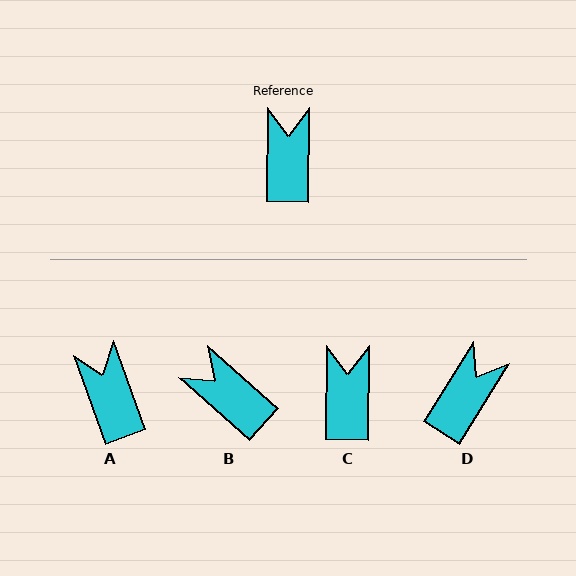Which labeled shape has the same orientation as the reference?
C.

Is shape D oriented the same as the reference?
No, it is off by about 31 degrees.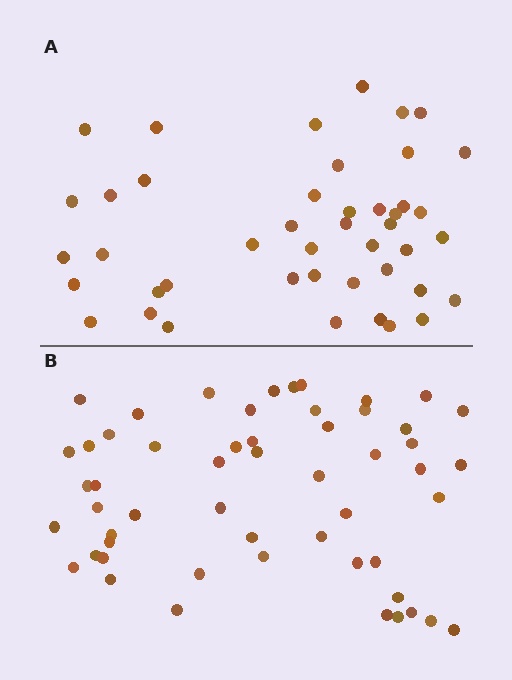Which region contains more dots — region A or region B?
Region B (the bottom region) has more dots.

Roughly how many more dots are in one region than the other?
Region B has roughly 10 or so more dots than region A.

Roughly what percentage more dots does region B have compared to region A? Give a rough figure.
About 25% more.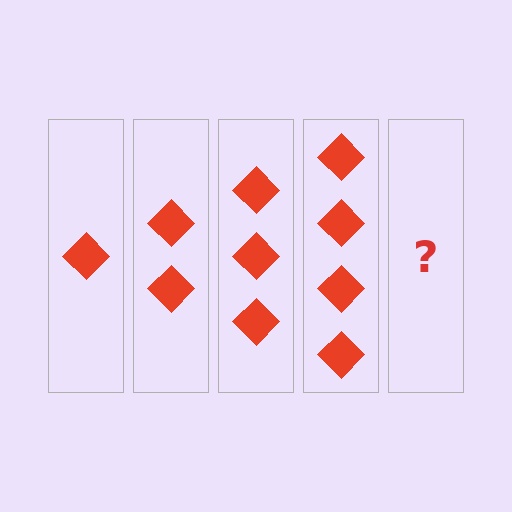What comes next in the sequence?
The next element should be 5 diamonds.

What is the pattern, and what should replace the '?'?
The pattern is that each step adds one more diamond. The '?' should be 5 diamonds.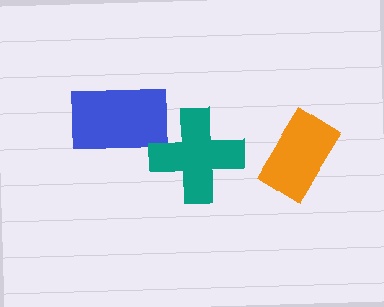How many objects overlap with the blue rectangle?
1 object overlaps with the blue rectangle.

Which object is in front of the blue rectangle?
The teal cross is in front of the blue rectangle.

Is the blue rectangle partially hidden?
Yes, it is partially covered by another shape.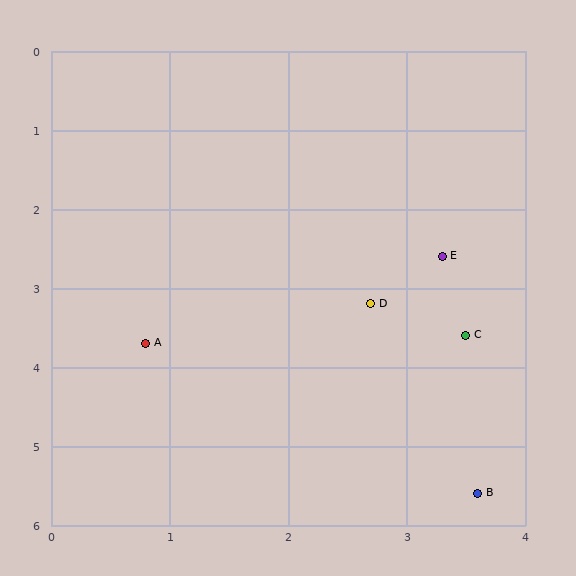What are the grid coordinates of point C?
Point C is at approximately (3.5, 3.6).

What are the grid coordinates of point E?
Point E is at approximately (3.3, 2.6).